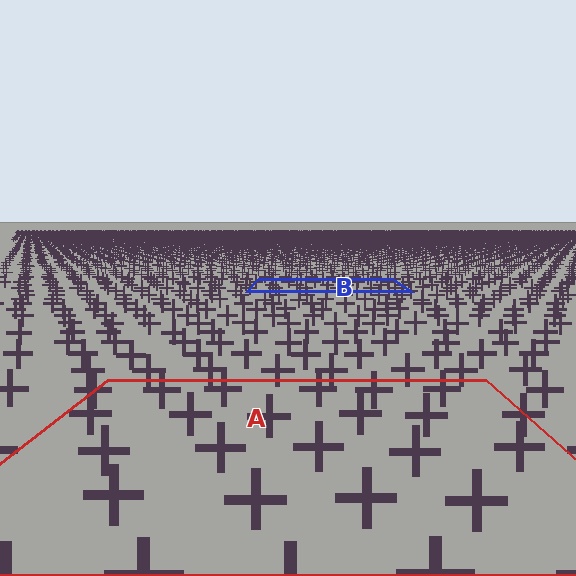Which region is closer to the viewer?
Region A is closer. The texture elements there are larger and more spread out.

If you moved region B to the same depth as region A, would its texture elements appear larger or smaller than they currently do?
They would appear larger. At a closer depth, the same texture elements are projected at a bigger on-screen size.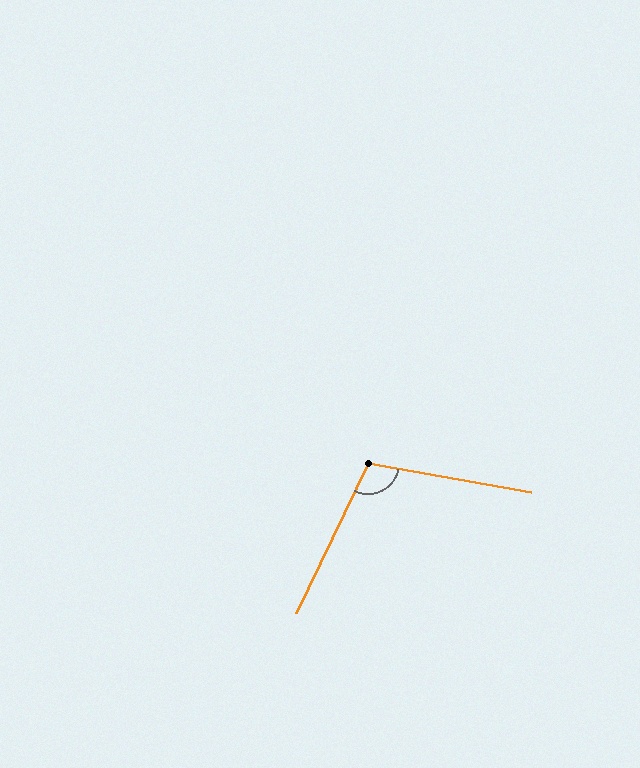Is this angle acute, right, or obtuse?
It is obtuse.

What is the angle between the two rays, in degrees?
Approximately 106 degrees.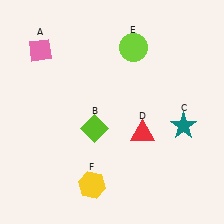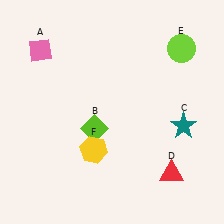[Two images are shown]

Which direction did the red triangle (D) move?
The red triangle (D) moved down.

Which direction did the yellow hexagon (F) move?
The yellow hexagon (F) moved up.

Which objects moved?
The objects that moved are: the red triangle (D), the lime circle (E), the yellow hexagon (F).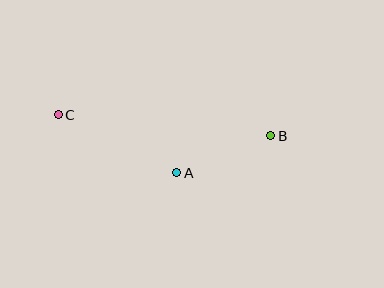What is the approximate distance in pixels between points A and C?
The distance between A and C is approximately 132 pixels.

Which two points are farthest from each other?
Points B and C are farthest from each other.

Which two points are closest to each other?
Points A and B are closest to each other.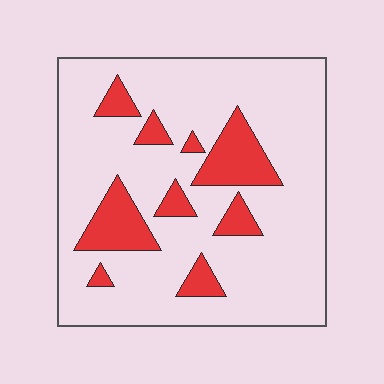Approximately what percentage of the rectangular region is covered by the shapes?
Approximately 20%.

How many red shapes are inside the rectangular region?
9.